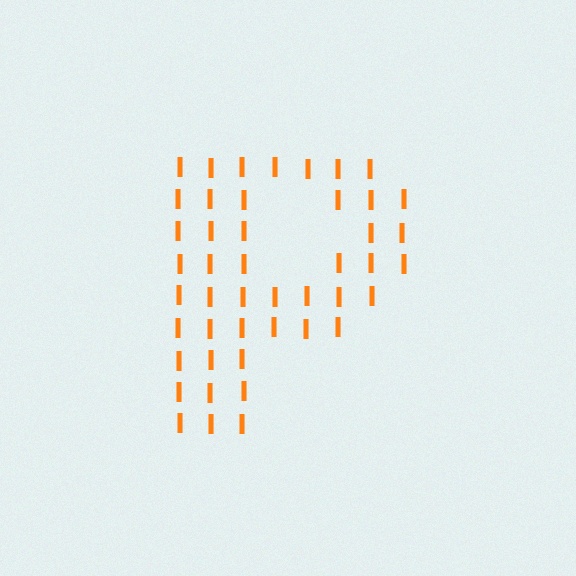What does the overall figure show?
The overall figure shows the letter P.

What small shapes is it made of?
It is made of small letter I's.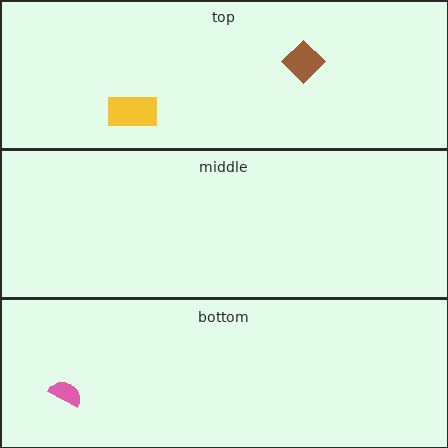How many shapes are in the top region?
2.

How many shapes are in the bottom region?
1.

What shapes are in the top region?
The brown diamond, the yellow rectangle.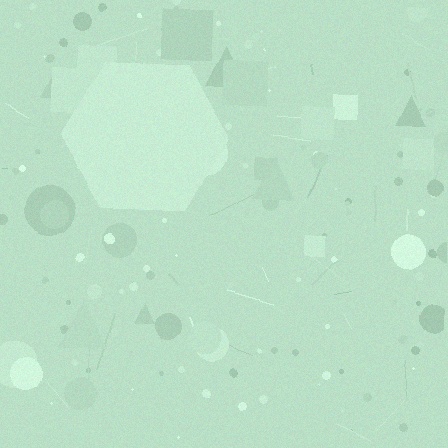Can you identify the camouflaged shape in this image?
The camouflaged shape is a hexagon.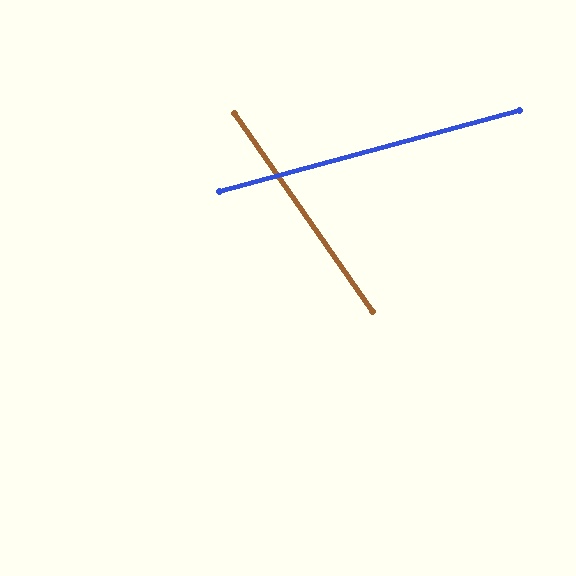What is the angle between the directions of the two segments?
Approximately 70 degrees.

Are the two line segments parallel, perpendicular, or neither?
Neither parallel nor perpendicular — they differ by about 70°.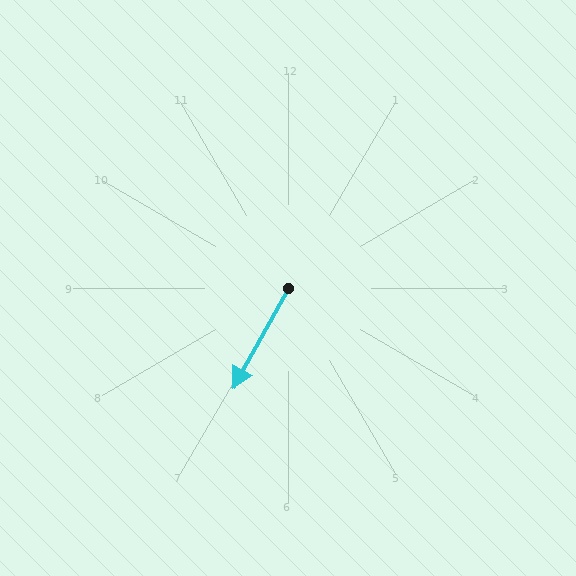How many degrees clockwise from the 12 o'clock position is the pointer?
Approximately 209 degrees.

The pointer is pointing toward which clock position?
Roughly 7 o'clock.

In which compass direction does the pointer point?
Southwest.